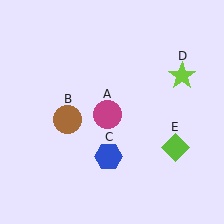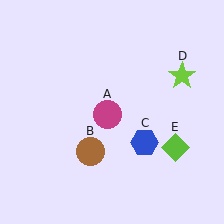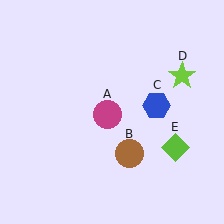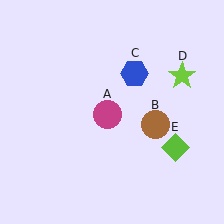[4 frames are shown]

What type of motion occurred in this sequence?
The brown circle (object B), blue hexagon (object C) rotated counterclockwise around the center of the scene.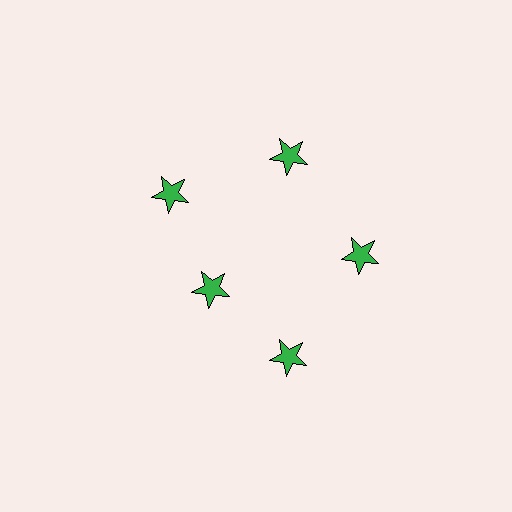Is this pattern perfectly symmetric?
No. The 5 green stars are arranged in a ring, but one element near the 8 o'clock position is pulled inward toward the center, breaking the 5-fold rotational symmetry.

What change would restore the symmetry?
The symmetry would be restored by moving it outward, back onto the ring so that all 5 stars sit at equal angles and equal distance from the center.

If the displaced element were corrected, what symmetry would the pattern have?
It would have 5-fold rotational symmetry — the pattern would map onto itself every 72 degrees.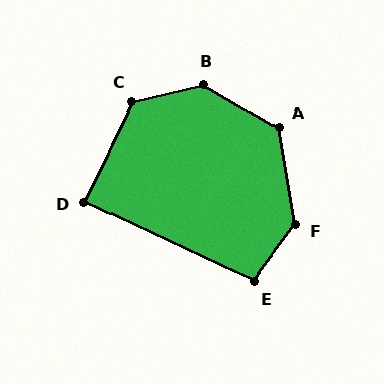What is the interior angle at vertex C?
Approximately 129 degrees (obtuse).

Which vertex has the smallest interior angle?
D, at approximately 89 degrees.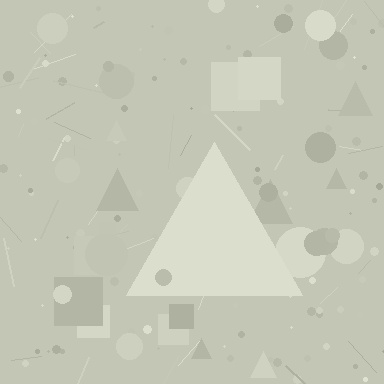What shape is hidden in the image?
A triangle is hidden in the image.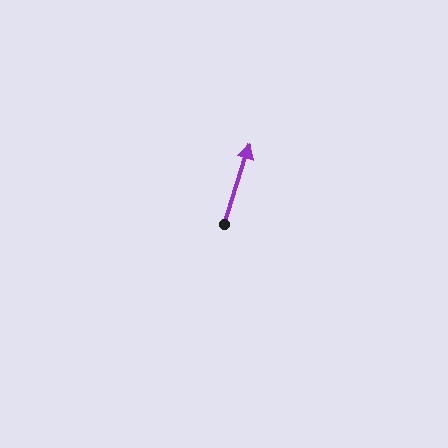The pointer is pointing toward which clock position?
Roughly 1 o'clock.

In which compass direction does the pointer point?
North.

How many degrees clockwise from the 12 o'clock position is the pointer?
Approximately 18 degrees.